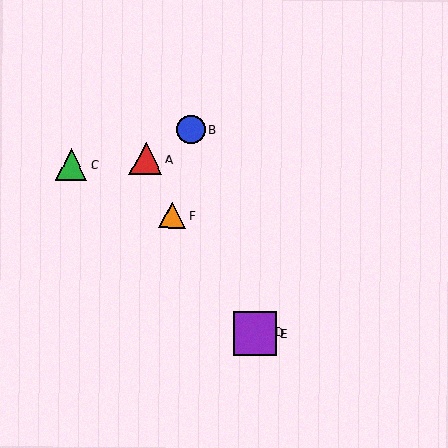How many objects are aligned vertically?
2 objects (D, E) are aligned vertically.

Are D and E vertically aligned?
Yes, both are at x≈255.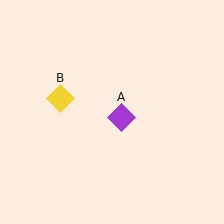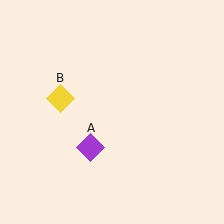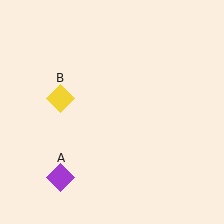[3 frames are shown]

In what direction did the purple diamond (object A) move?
The purple diamond (object A) moved down and to the left.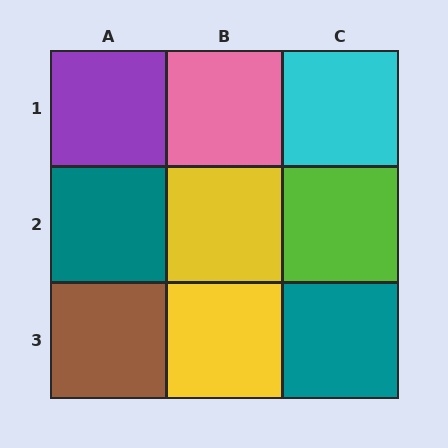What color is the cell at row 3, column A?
Brown.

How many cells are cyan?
1 cell is cyan.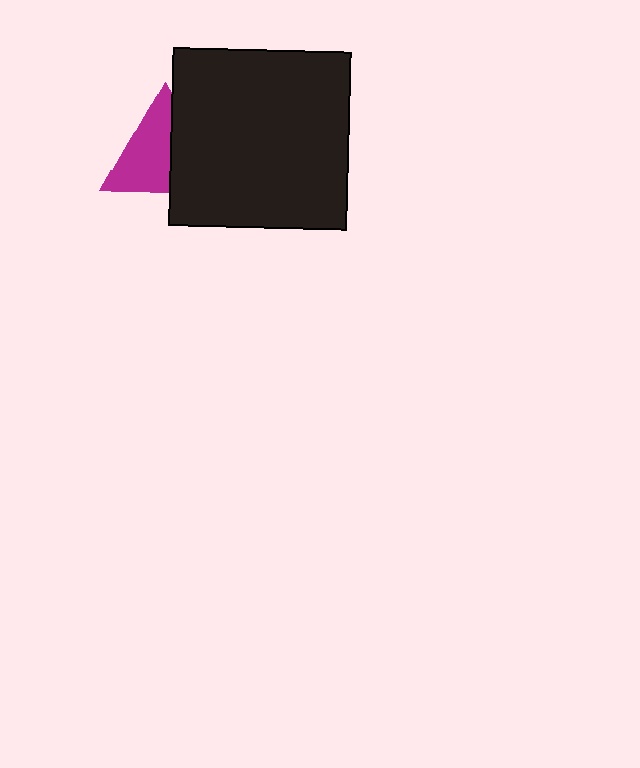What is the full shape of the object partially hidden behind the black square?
The partially hidden object is a magenta triangle.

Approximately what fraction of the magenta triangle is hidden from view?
Roughly 42% of the magenta triangle is hidden behind the black square.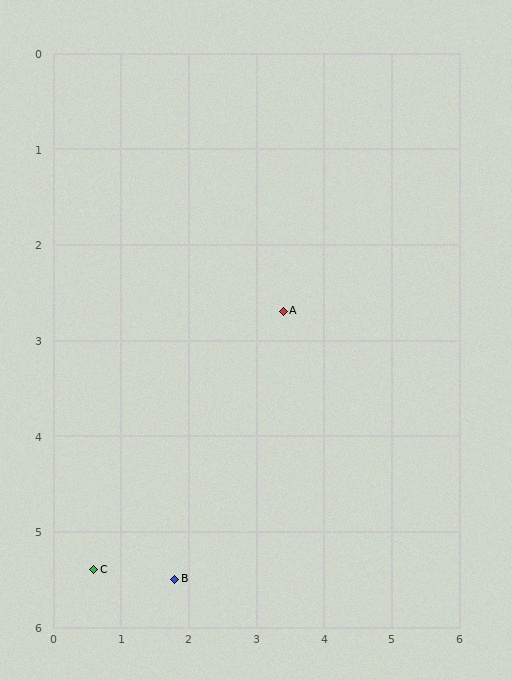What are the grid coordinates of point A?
Point A is at approximately (3.4, 2.7).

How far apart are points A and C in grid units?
Points A and C are about 3.9 grid units apart.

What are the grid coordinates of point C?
Point C is at approximately (0.6, 5.4).